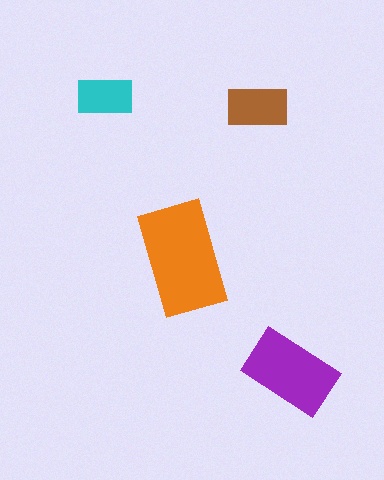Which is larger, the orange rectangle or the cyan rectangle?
The orange one.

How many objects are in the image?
There are 4 objects in the image.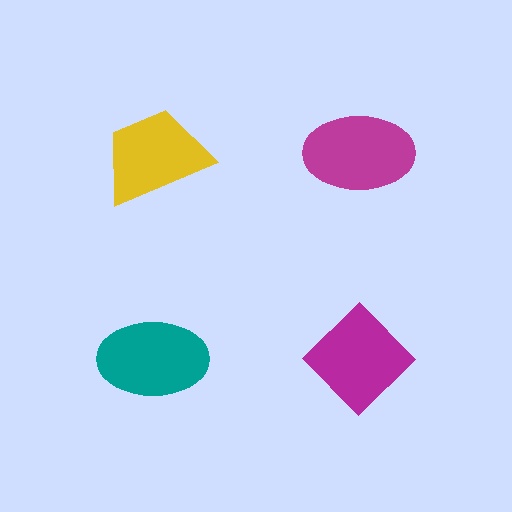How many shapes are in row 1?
2 shapes.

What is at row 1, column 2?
A magenta ellipse.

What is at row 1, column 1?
A yellow trapezoid.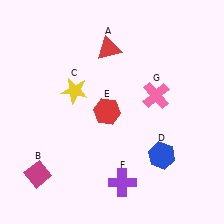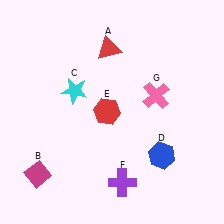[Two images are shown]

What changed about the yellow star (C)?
In Image 1, C is yellow. In Image 2, it changed to cyan.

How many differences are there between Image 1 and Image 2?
There is 1 difference between the two images.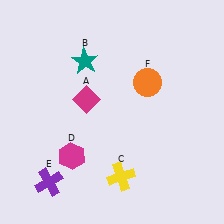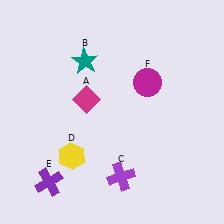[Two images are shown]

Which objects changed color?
C changed from yellow to purple. D changed from magenta to yellow. F changed from orange to magenta.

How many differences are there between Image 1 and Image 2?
There are 3 differences between the two images.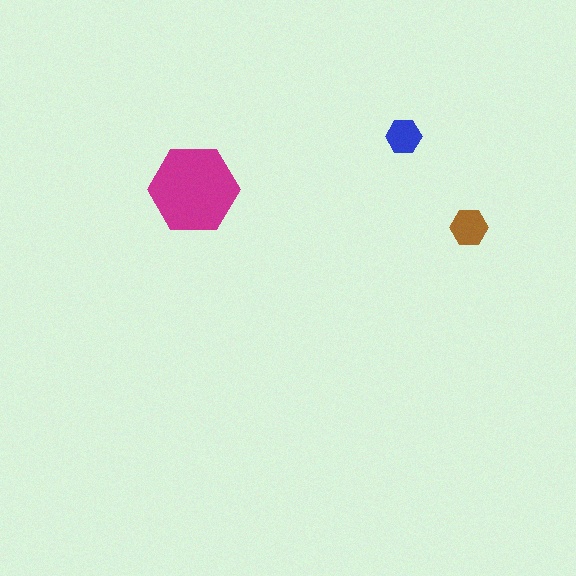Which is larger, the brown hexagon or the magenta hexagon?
The magenta one.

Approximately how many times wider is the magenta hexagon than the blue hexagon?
About 2.5 times wider.